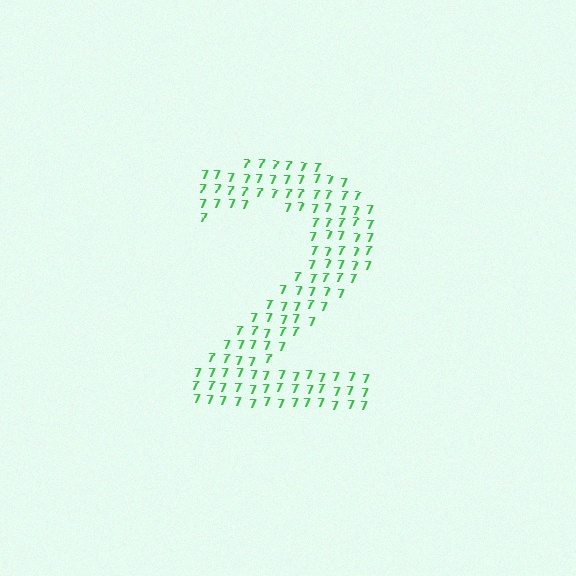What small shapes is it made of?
It is made of small digit 7's.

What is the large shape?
The large shape is the digit 2.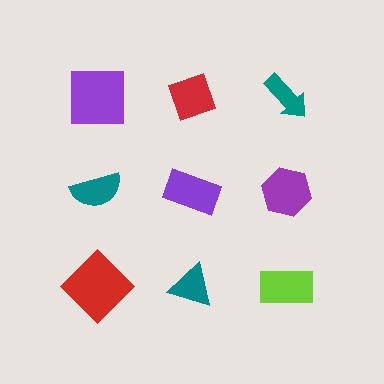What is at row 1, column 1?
A purple square.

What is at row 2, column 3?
A purple hexagon.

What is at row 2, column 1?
A teal semicircle.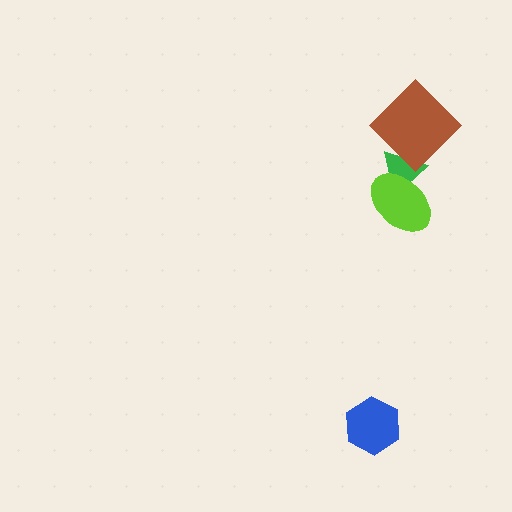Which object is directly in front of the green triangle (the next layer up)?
The brown diamond is directly in front of the green triangle.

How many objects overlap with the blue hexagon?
0 objects overlap with the blue hexagon.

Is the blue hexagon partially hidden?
No, no other shape covers it.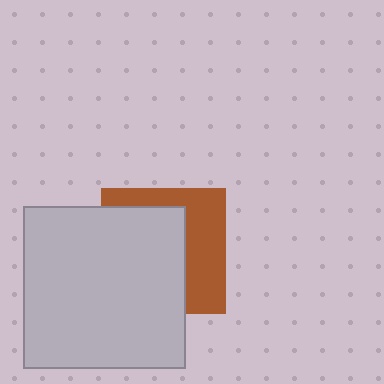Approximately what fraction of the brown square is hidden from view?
Roughly 58% of the brown square is hidden behind the light gray square.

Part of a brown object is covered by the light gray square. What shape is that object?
It is a square.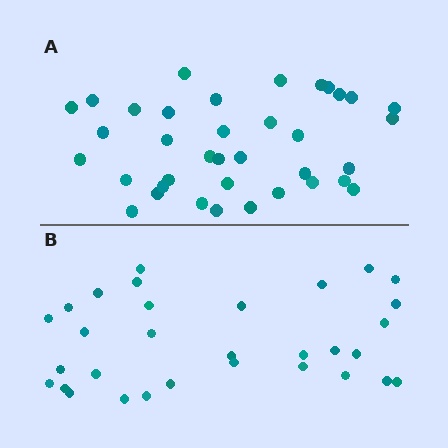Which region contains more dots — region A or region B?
Region A (the top region) has more dots.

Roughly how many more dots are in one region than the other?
Region A has about 6 more dots than region B.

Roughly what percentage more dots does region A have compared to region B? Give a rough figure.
About 20% more.